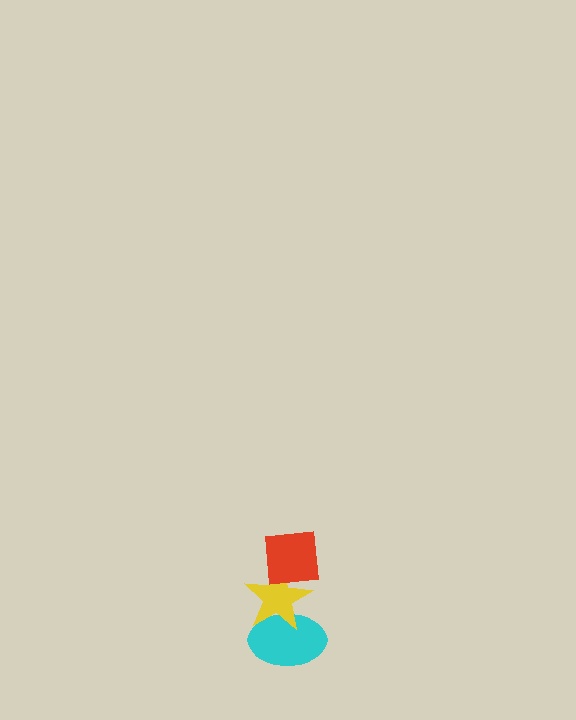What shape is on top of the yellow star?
The red square is on top of the yellow star.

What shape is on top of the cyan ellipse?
The yellow star is on top of the cyan ellipse.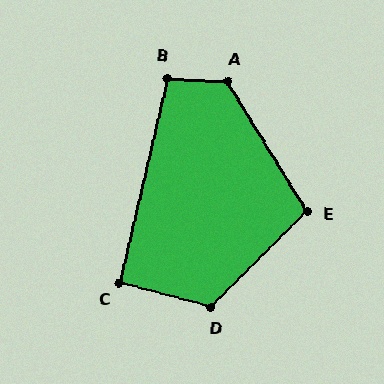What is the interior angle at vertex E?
Approximately 104 degrees (obtuse).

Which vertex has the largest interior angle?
A, at approximately 124 degrees.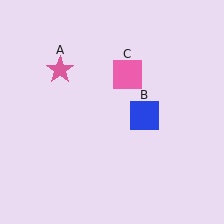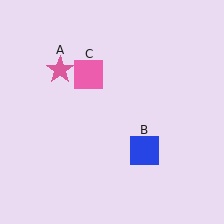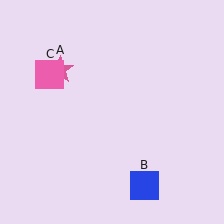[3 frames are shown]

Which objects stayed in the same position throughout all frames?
Pink star (object A) remained stationary.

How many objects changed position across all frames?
2 objects changed position: blue square (object B), pink square (object C).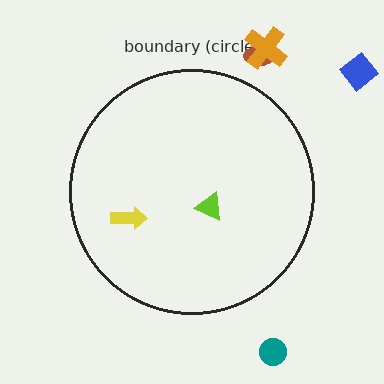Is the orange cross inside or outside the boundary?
Outside.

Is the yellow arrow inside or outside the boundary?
Inside.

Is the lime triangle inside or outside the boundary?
Inside.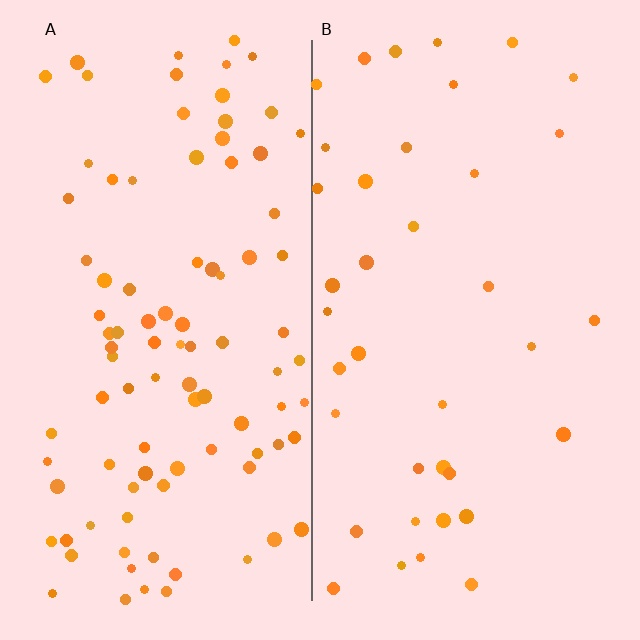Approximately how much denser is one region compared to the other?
Approximately 2.5× — region A over region B.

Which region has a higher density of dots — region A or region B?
A (the left).